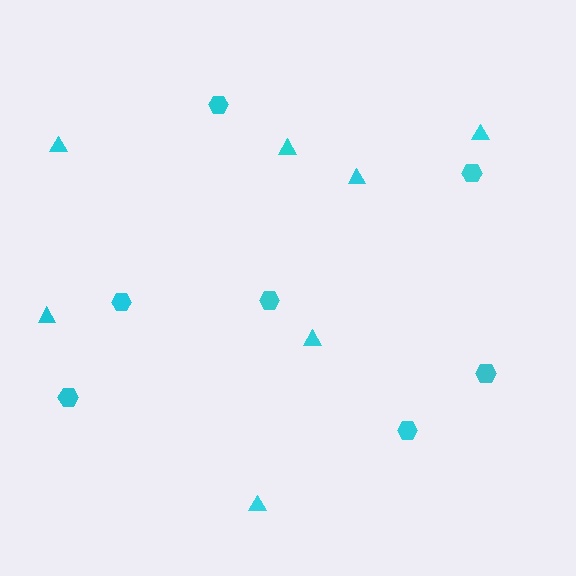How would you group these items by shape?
There are 2 groups: one group of triangles (7) and one group of hexagons (7).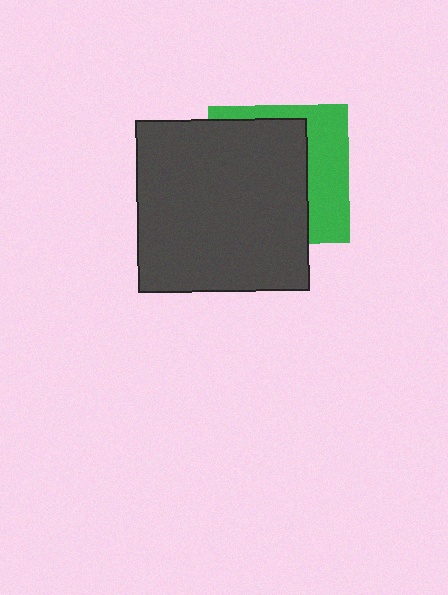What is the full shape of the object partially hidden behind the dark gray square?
The partially hidden object is a green square.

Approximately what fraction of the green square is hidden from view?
Roughly 63% of the green square is hidden behind the dark gray square.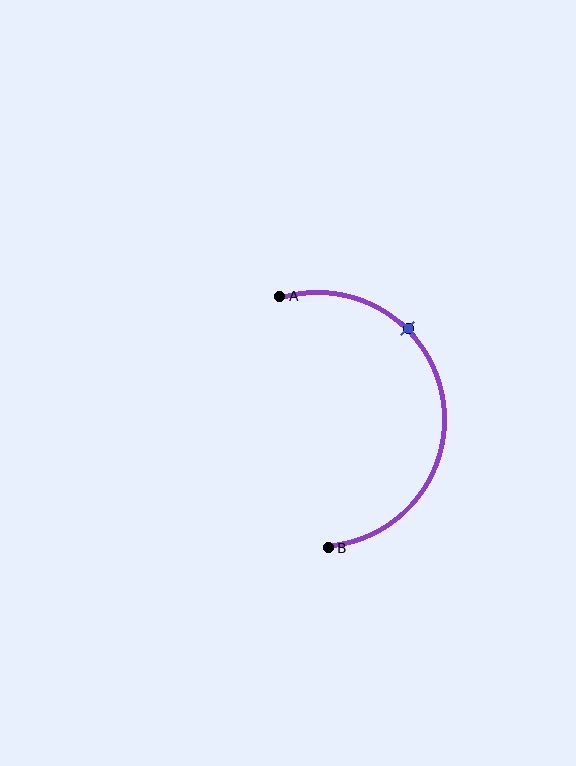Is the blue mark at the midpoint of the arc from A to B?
No. The blue mark lies on the arc but is closer to endpoint A. The arc midpoint would be at the point on the curve equidistant along the arc from both A and B.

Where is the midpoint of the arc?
The arc midpoint is the point on the curve farthest from the straight line joining A and B. It sits to the right of that line.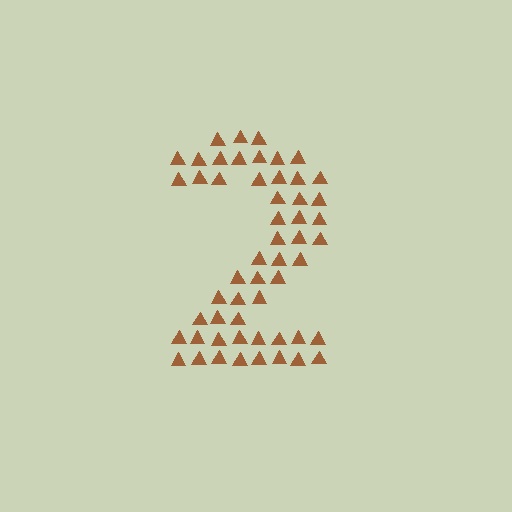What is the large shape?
The large shape is the digit 2.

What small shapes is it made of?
It is made of small triangles.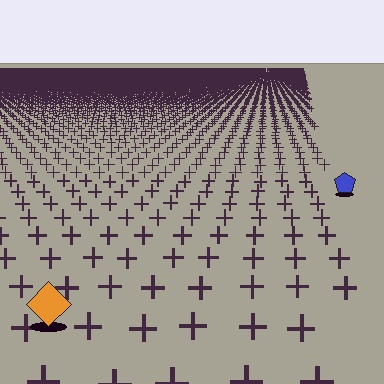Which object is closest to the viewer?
The orange diamond is closest. The texture marks near it are larger and more spread out.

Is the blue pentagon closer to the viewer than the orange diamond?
No. The orange diamond is closer — you can tell from the texture gradient: the ground texture is coarser near it.